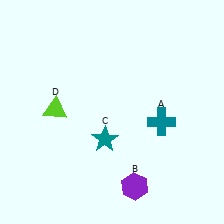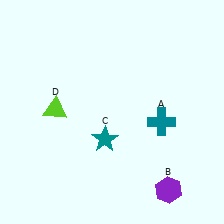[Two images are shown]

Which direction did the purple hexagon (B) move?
The purple hexagon (B) moved right.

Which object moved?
The purple hexagon (B) moved right.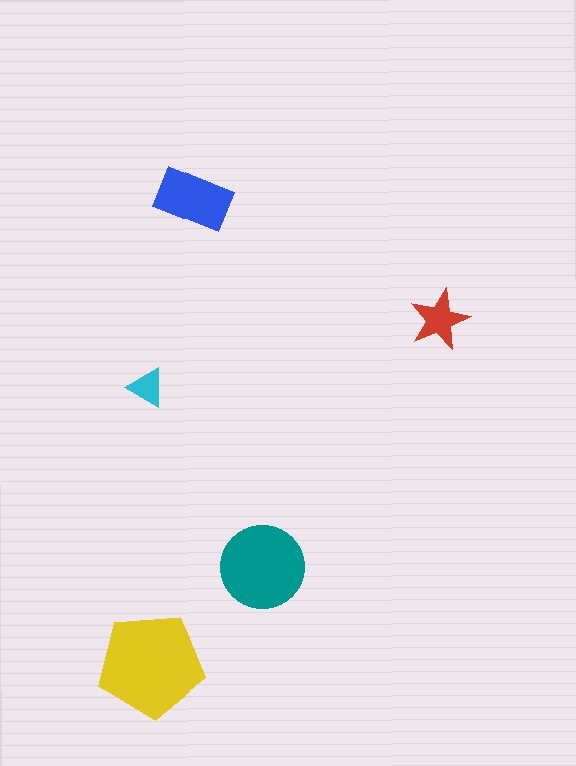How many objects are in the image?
There are 5 objects in the image.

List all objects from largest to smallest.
The yellow pentagon, the teal circle, the blue rectangle, the red star, the cyan triangle.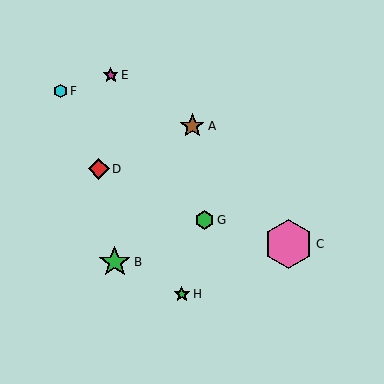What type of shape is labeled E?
Shape E is a magenta star.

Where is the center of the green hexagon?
The center of the green hexagon is at (205, 220).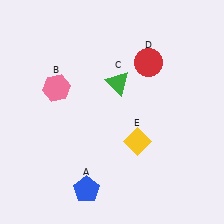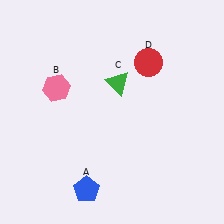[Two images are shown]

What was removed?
The yellow diamond (E) was removed in Image 2.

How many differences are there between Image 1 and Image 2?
There is 1 difference between the two images.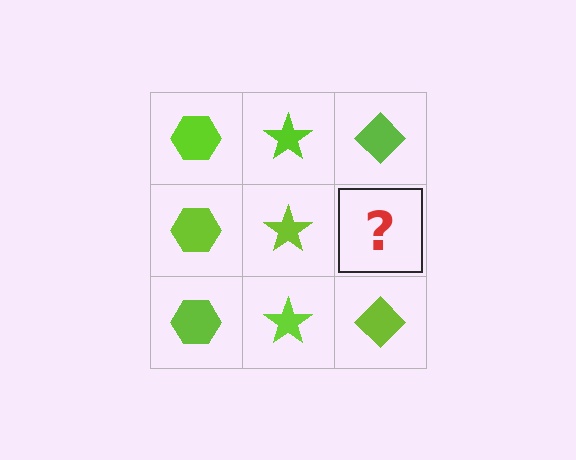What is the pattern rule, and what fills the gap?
The rule is that each column has a consistent shape. The gap should be filled with a lime diamond.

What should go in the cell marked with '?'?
The missing cell should contain a lime diamond.